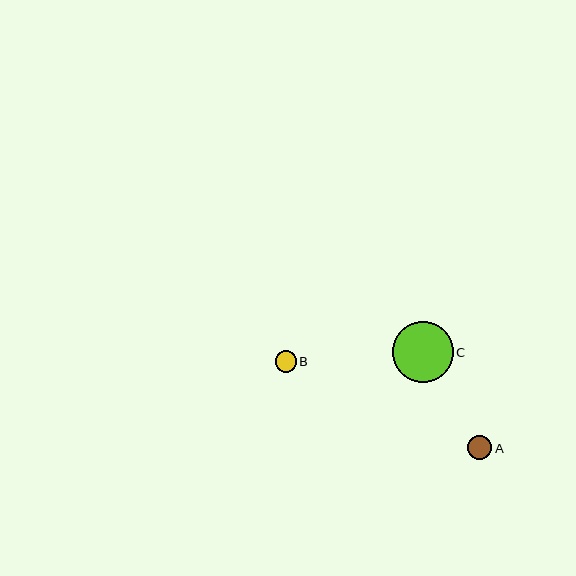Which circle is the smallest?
Circle B is the smallest with a size of approximately 21 pixels.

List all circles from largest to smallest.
From largest to smallest: C, A, B.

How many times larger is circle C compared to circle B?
Circle C is approximately 2.9 times the size of circle B.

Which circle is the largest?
Circle C is the largest with a size of approximately 61 pixels.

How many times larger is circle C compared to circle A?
Circle C is approximately 2.6 times the size of circle A.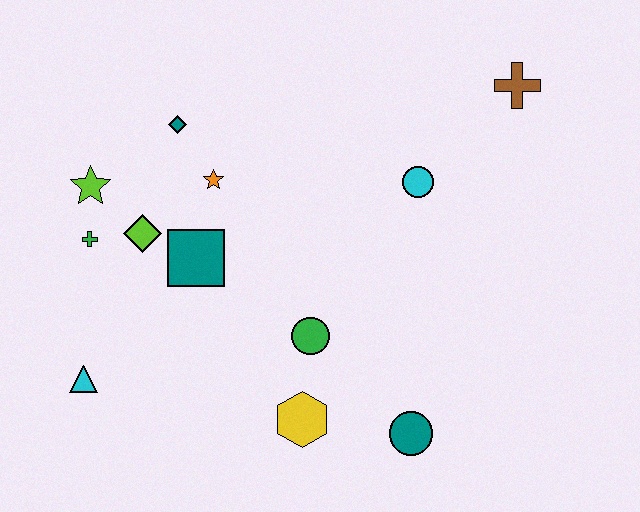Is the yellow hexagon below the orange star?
Yes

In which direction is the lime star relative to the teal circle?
The lime star is to the left of the teal circle.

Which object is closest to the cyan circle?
The brown cross is closest to the cyan circle.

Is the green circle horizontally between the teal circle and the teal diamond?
Yes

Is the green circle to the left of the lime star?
No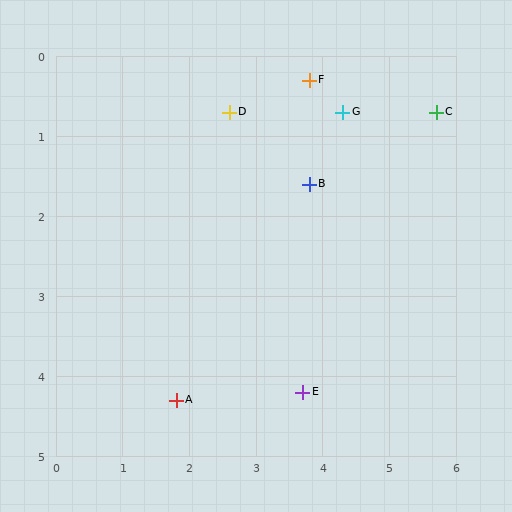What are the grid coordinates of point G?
Point G is at approximately (4.3, 0.7).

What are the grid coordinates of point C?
Point C is at approximately (5.7, 0.7).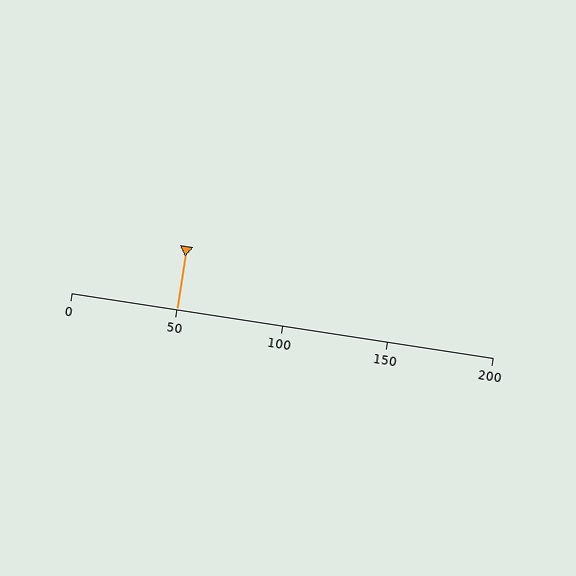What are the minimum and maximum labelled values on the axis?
The axis runs from 0 to 200.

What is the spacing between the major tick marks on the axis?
The major ticks are spaced 50 apart.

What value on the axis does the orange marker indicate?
The marker indicates approximately 50.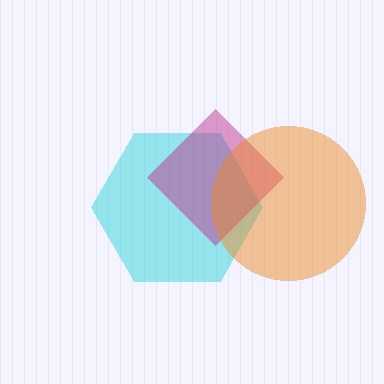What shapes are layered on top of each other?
The layered shapes are: a cyan hexagon, a magenta diamond, an orange circle.